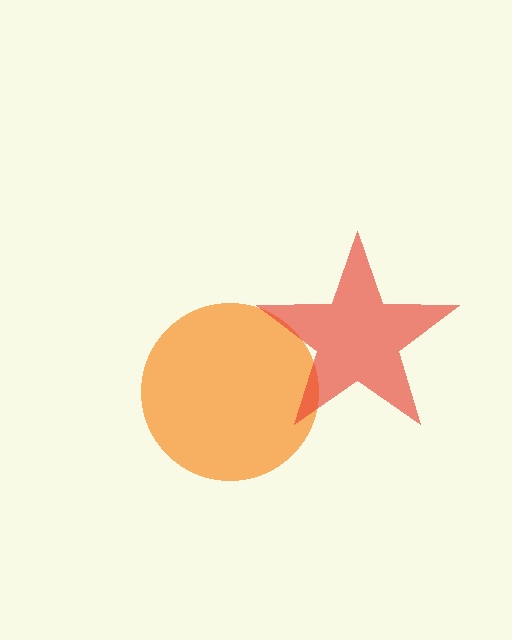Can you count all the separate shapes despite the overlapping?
Yes, there are 2 separate shapes.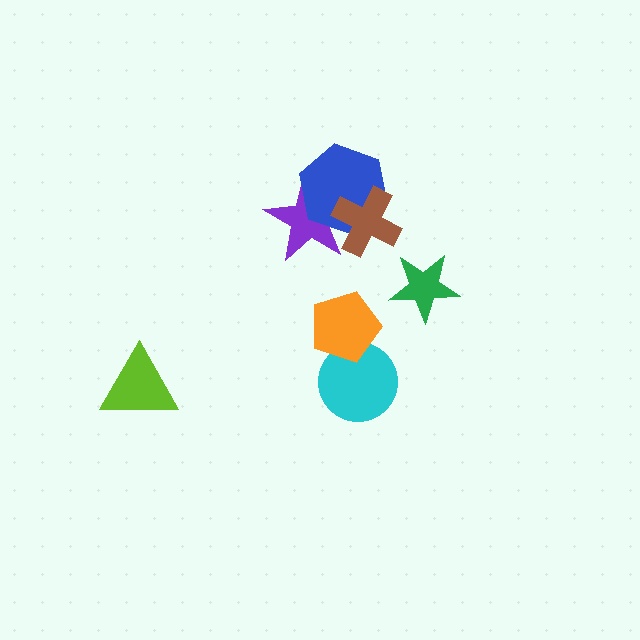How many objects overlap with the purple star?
2 objects overlap with the purple star.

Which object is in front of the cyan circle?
The orange pentagon is in front of the cyan circle.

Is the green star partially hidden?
No, no other shape covers it.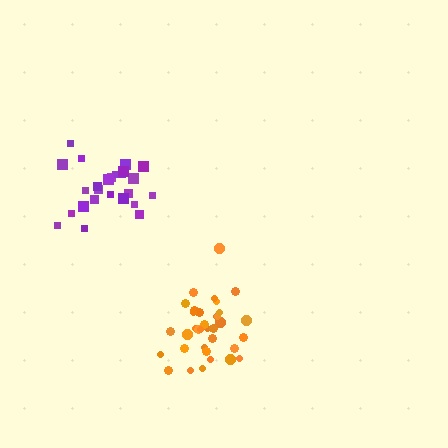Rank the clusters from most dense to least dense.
orange, purple.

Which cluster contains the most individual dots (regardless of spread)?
Orange (35).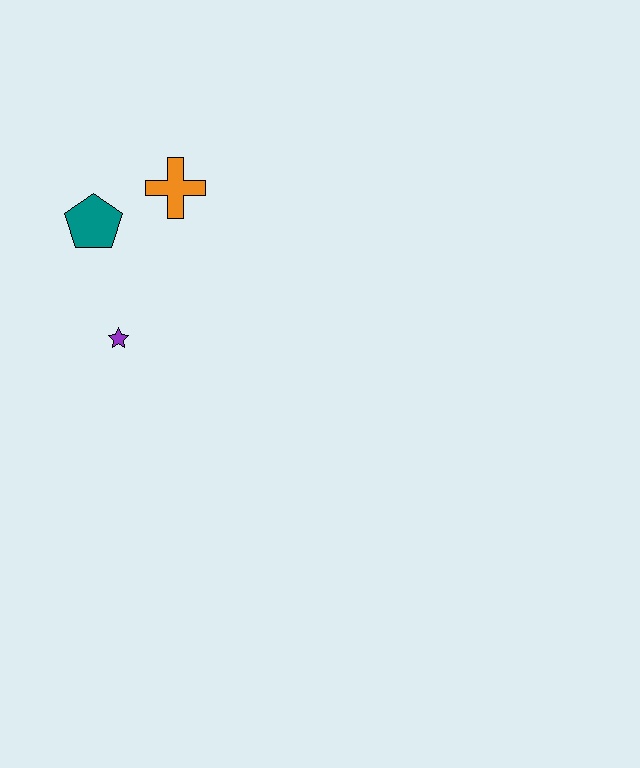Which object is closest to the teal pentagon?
The orange cross is closest to the teal pentagon.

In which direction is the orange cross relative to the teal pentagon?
The orange cross is to the right of the teal pentagon.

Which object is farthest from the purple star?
The orange cross is farthest from the purple star.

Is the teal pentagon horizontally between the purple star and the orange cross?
No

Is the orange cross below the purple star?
No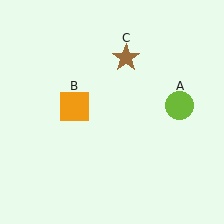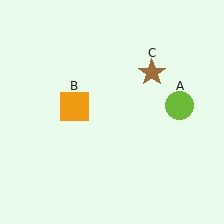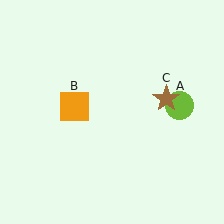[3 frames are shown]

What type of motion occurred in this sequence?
The brown star (object C) rotated clockwise around the center of the scene.